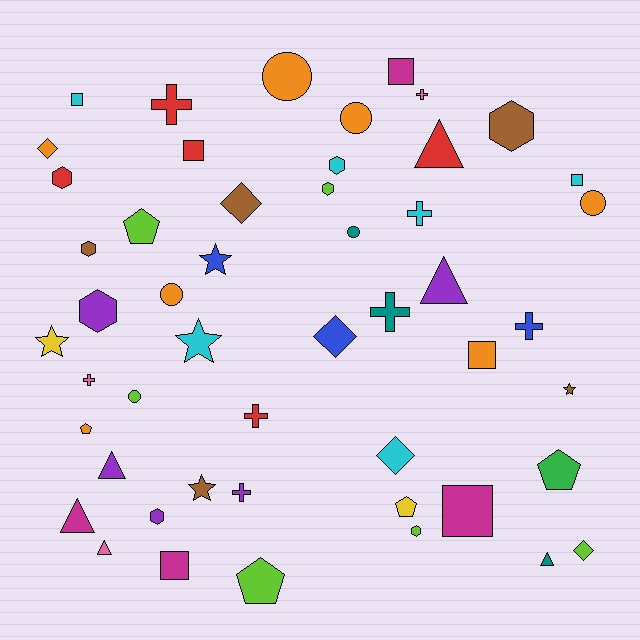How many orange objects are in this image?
There are 7 orange objects.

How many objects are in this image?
There are 50 objects.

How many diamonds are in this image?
There are 5 diamonds.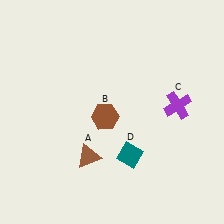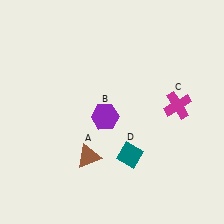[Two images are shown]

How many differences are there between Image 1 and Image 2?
There are 2 differences between the two images.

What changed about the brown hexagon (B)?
In Image 1, B is brown. In Image 2, it changed to purple.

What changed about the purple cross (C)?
In Image 1, C is purple. In Image 2, it changed to magenta.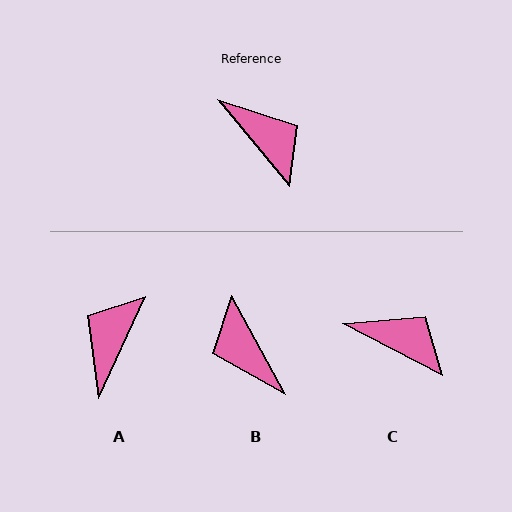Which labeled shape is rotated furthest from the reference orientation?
B, about 169 degrees away.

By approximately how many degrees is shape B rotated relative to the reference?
Approximately 169 degrees counter-clockwise.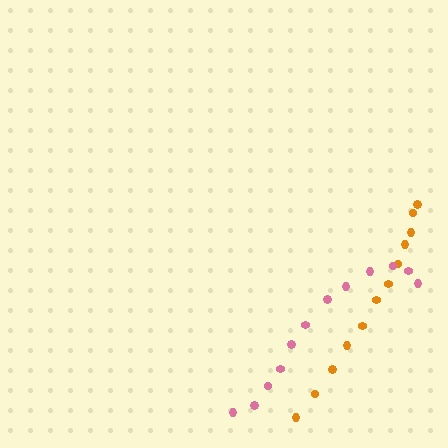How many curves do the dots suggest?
There are 2 distinct paths.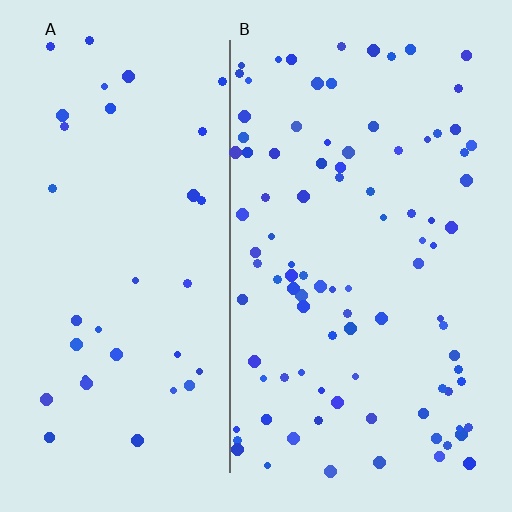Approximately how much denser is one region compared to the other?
Approximately 2.7× — region B over region A.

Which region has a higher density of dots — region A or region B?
B (the right).